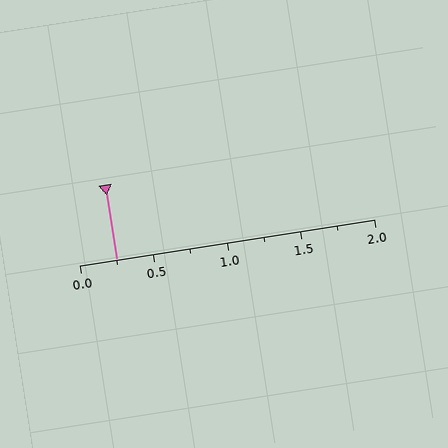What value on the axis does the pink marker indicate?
The marker indicates approximately 0.25.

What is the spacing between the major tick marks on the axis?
The major ticks are spaced 0.5 apart.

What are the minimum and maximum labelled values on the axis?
The axis runs from 0.0 to 2.0.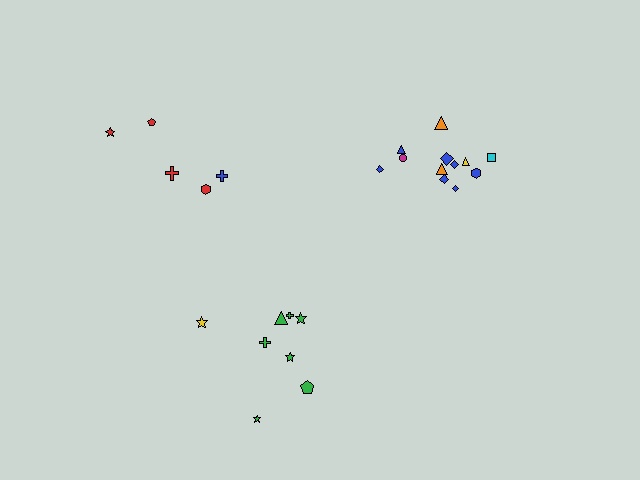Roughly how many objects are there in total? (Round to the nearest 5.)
Roughly 25 objects in total.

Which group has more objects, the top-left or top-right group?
The top-right group.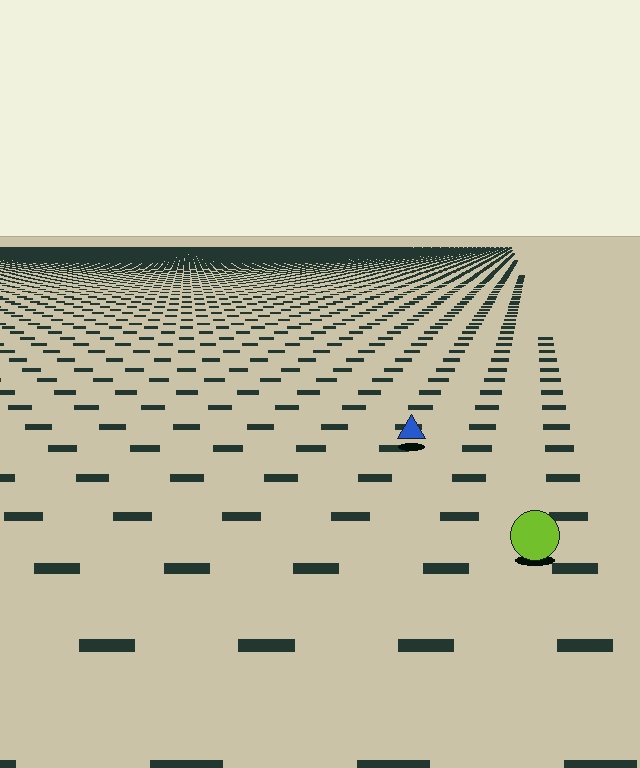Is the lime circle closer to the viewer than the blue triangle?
Yes. The lime circle is closer — you can tell from the texture gradient: the ground texture is coarser near it.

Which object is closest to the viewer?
The lime circle is closest. The texture marks near it are larger and more spread out.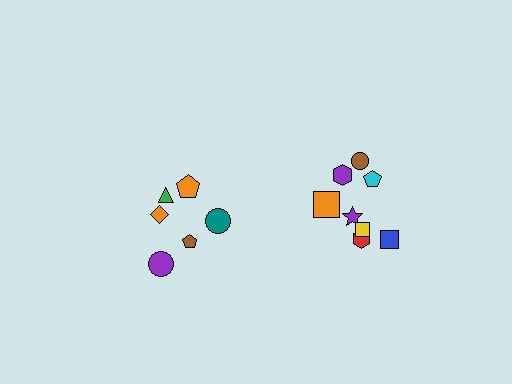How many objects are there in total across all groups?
There are 14 objects.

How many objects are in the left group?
There are 6 objects.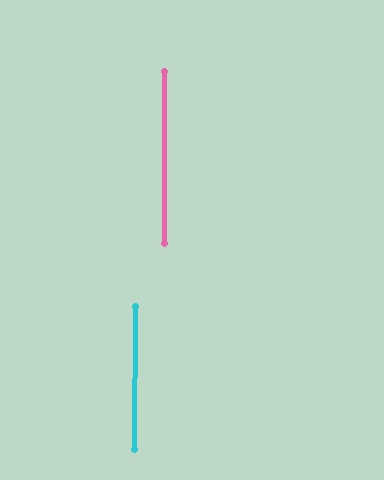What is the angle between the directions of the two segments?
Approximately 0 degrees.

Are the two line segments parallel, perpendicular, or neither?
Parallel — their directions differ by only 0.3°.